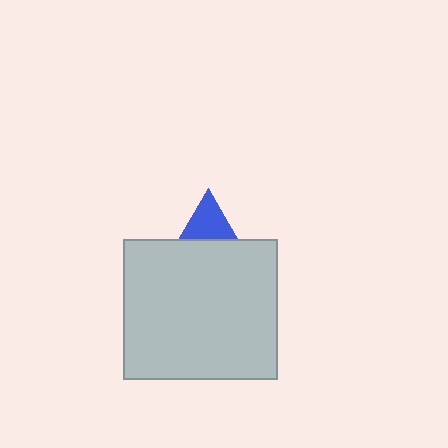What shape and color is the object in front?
The object in front is a light gray rectangle.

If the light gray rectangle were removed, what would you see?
You would see the complete blue triangle.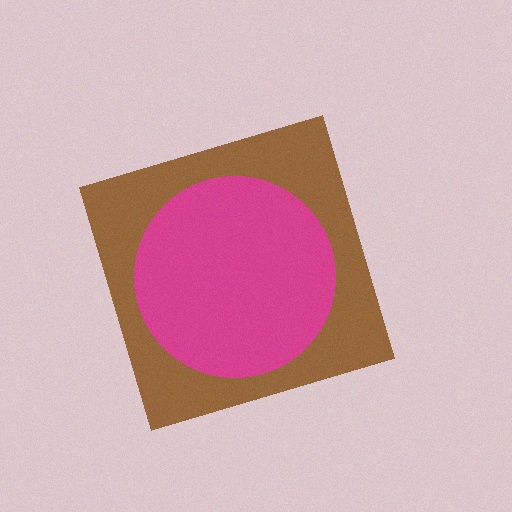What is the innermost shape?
The magenta circle.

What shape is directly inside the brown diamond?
The magenta circle.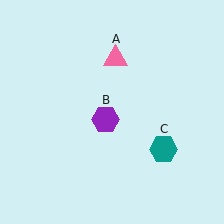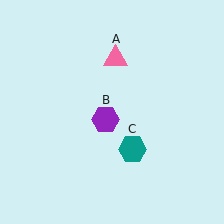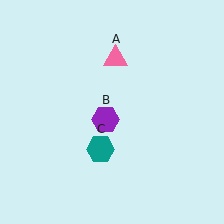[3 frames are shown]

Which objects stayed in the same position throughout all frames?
Pink triangle (object A) and purple hexagon (object B) remained stationary.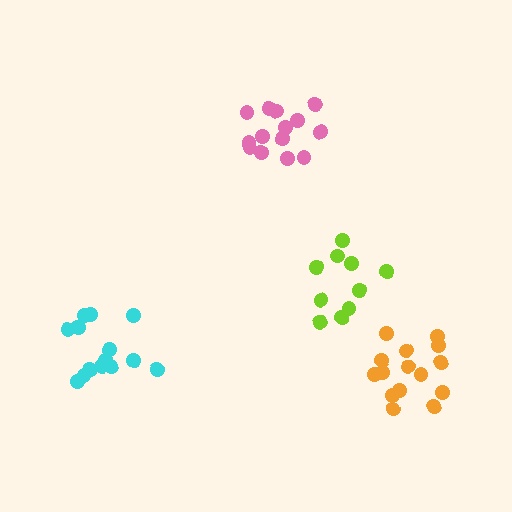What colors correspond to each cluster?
The clusters are colored: pink, lime, orange, cyan.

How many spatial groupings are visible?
There are 4 spatial groupings.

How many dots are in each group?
Group 1: 14 dots, Group 2: 10 dots, Group 3: 15 dots, Group 4: 14 dots (53 total).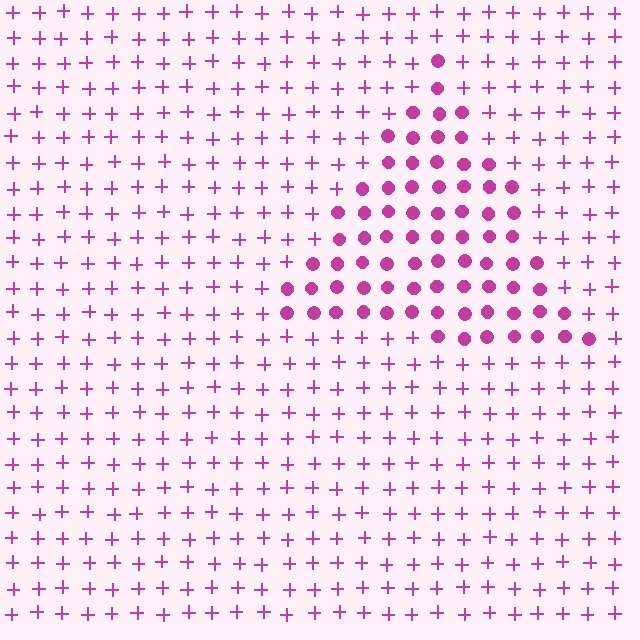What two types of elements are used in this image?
The image uses circles inside the triangle region and plus signs outside it.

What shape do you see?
I see a triangle.